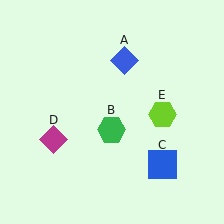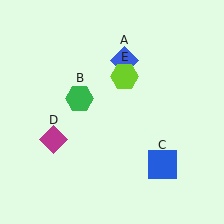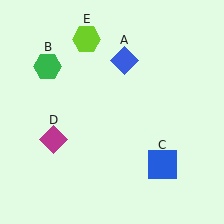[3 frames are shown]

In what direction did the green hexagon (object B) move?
The green hexagon (object B) moved up and to the left.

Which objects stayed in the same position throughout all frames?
Blue diamond (object A) and blue square (object C) and magenta diamond (object D) remained stationary.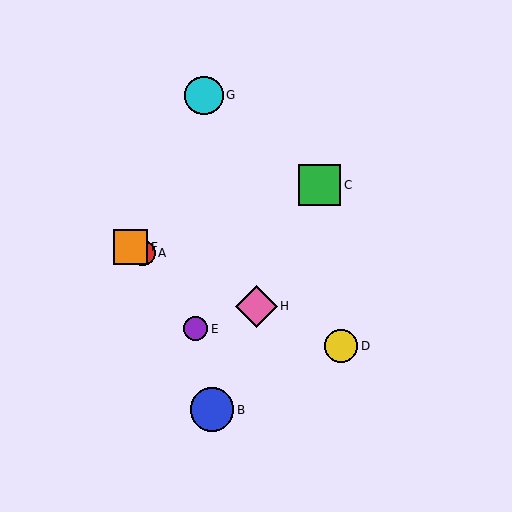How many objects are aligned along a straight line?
4 objects (A, D, F, H) are aligned along a straight line.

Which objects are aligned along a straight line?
Objects A, D, F, H are aligned along a straight line.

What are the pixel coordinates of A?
Object A is at (143, 253).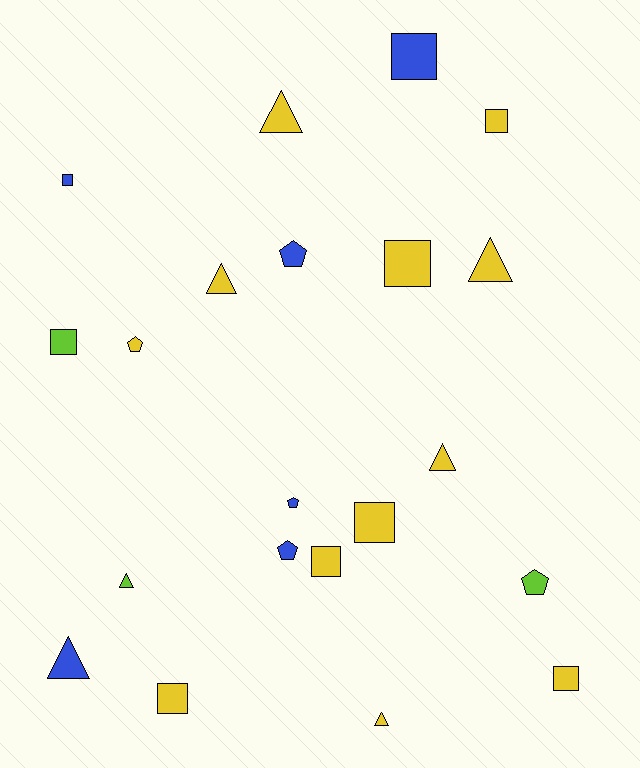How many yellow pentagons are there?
There is 1 yellow pentagon.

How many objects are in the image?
There are 21 objects.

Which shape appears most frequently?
Square, with 9 objects.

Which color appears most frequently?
Yellow, with 12 objects.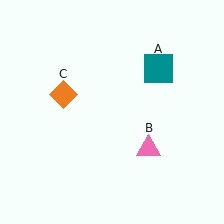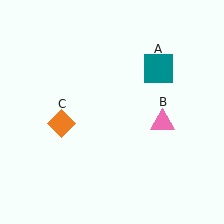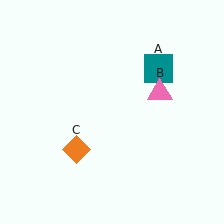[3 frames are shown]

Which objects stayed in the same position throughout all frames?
Teal square (object A) remained stationary.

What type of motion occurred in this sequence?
The pink triangle (object B), orange diamond (object C) rotated counterclockwise around the center of the scene.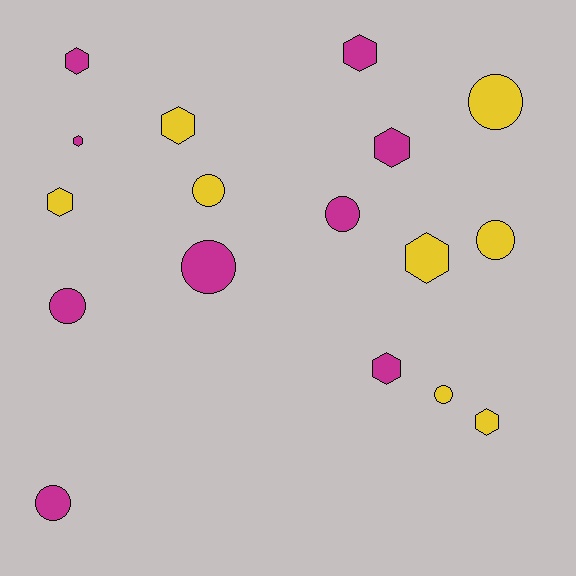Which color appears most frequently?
Magenta, with 9 objects.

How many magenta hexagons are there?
There are 5 magenta hexagons.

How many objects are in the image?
There are 17 objects.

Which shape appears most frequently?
Hexagon, with 9 objects.